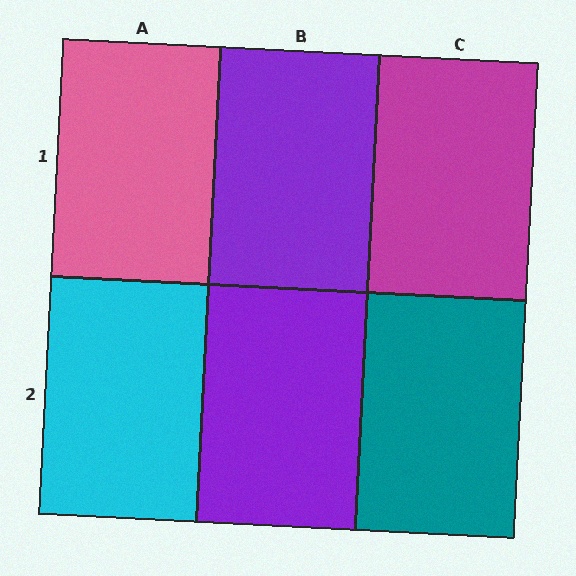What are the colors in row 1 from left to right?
Pink, purple, magenta.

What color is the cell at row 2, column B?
Purple.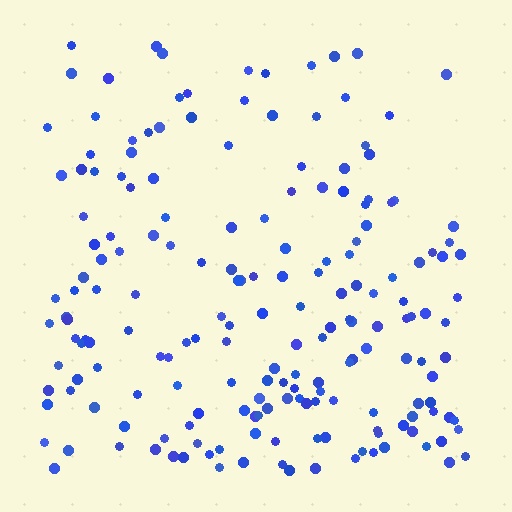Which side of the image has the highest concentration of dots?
The bottom.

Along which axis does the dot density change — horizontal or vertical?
Vertical.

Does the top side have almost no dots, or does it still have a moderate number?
Still a moderate number, just noticeably fewer than the bottom.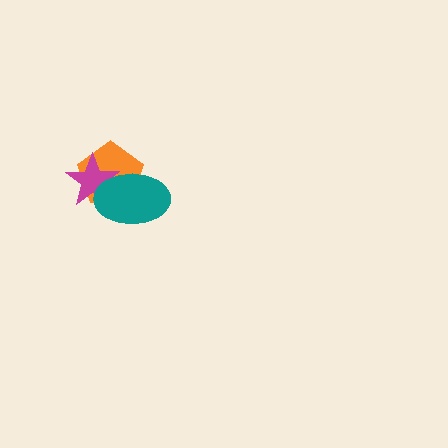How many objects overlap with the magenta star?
2 objects overlap with the magenta star.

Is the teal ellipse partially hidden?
No, no other shape covers it.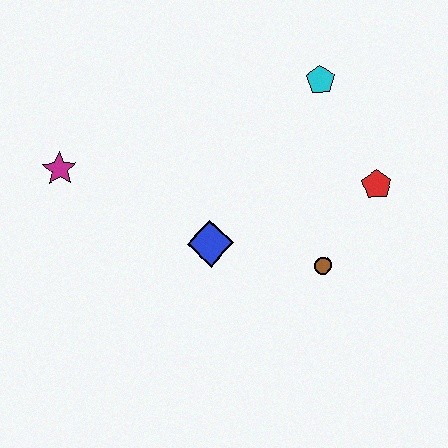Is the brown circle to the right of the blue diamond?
Yes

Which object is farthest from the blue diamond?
The cyan pentagon is farthest from the blue diamond.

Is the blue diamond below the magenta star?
Yes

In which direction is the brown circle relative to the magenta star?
The brown circle is to the right of the magenta star.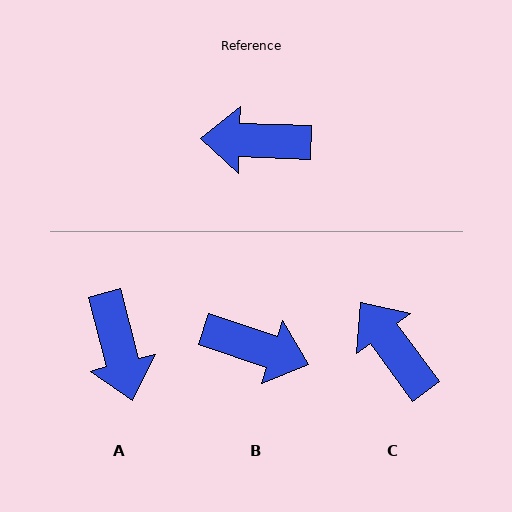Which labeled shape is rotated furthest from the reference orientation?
B, about 163 degrees away.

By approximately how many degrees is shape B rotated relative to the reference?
Approximately 163 degrees counter-clockwise.